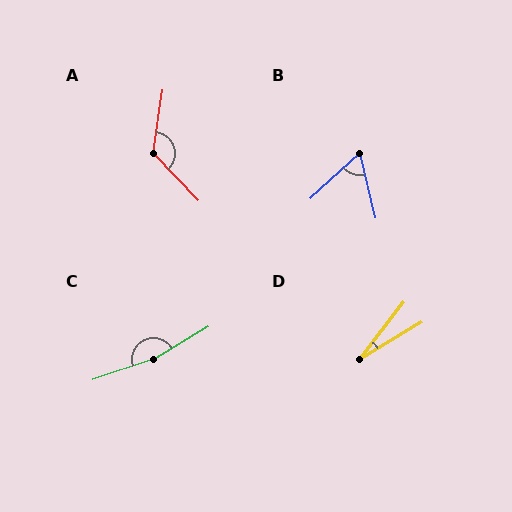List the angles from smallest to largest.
D (21°), B (61°), A (128°), C (168°).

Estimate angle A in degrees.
Approximately 128 degrees.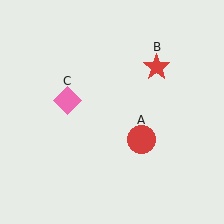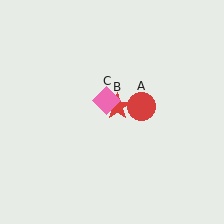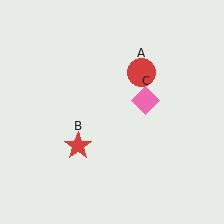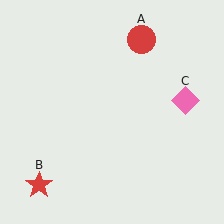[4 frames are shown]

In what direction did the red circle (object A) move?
The red circle (object A) moved up.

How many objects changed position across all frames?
3 objects changed position: red circle (object A), red star (object B), pink diamond (object C).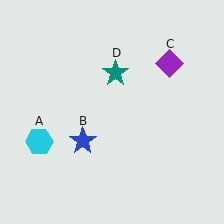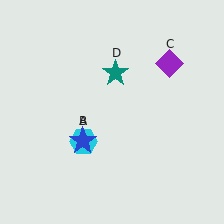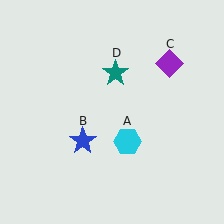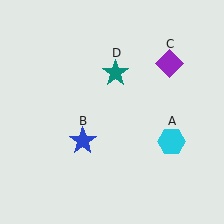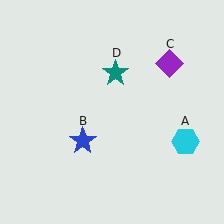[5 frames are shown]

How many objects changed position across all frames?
1 object changed position: cyan hexagon (object A).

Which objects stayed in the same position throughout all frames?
Blue star (object B) and purple diamond (object C) and teal star (object D) remained stationary.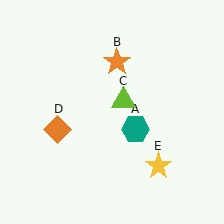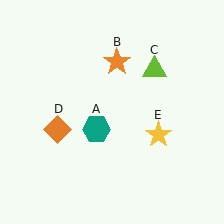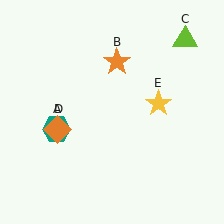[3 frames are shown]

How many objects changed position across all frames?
3 objects changed position: teal hexagon (object A), lime triangle (object C), yellow star (object E).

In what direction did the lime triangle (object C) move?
The lime triangle (object C) moved up and to the right.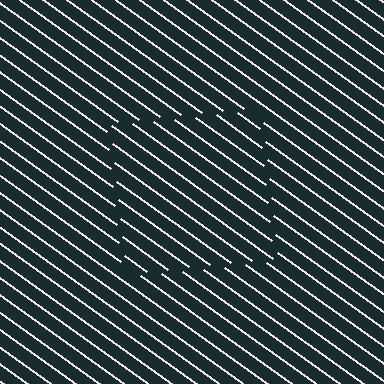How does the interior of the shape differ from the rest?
The interior of the shape contains the same grating, shifted by half a period — the contour is defined by the phase discontinuity where line-ends from the inner and outer gratings abut.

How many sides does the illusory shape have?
4 sides — the line-ends trace a square.